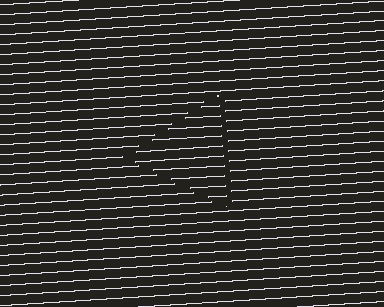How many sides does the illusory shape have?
3 sides — the line-ends trace a triangle.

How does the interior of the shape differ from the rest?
The interior of the shape contains the same grating, shifted by half a period — the contour is defined by the phase discontinuity where line-ends from the inner and outer gratings abut.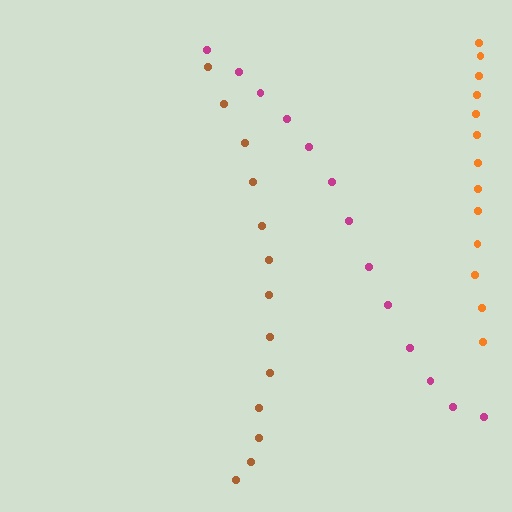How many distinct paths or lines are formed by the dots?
There are 3 distinct paths.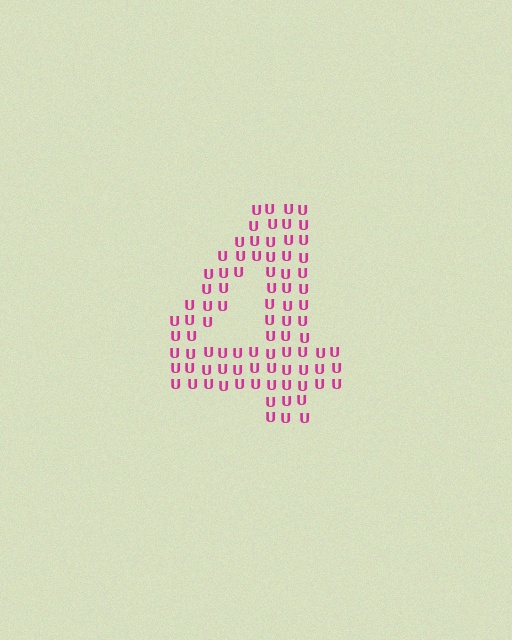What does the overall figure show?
The overall figure shows the digit 4.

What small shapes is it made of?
It is made of small letter U's.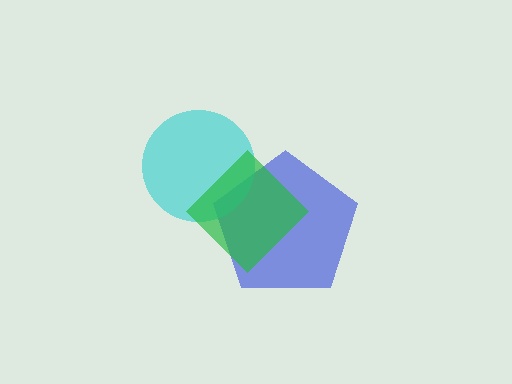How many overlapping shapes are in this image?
There are 3 overlapping shapes in the image.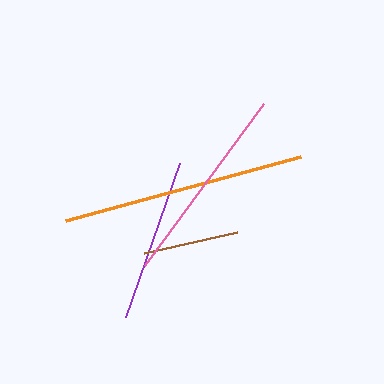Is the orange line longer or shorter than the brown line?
The orange line is longer than the brown line.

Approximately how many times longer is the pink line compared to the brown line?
The pink line is approximately 2.1 times the length of the brown line.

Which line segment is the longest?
The orange line is the longest at approximately 243 pixels.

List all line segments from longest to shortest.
From longest to shortest: orange, pink, purple, brown.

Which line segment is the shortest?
The brown line is the shortest at approximately 96 pixels.